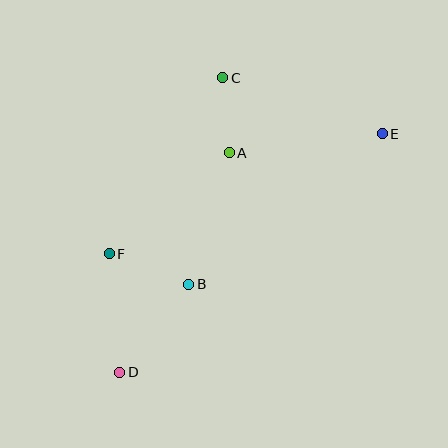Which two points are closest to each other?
Points A and C are closest to each other.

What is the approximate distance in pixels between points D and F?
The distance between D and F is approximately 119 pixels.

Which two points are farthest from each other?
Points D and E are farthest from each other.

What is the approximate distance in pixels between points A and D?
The distance between A and D is approximately 245 pixels.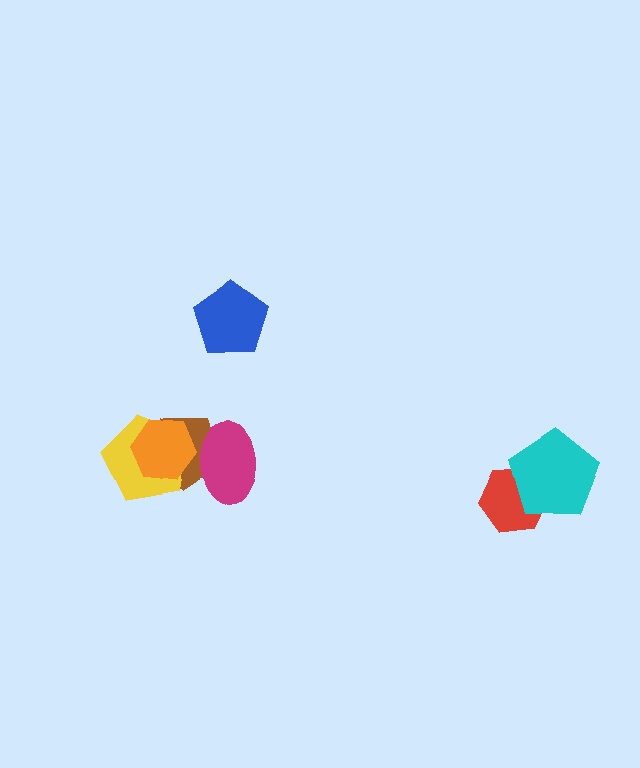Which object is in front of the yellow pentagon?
The orange hexagon is in front of the yellow pentagon.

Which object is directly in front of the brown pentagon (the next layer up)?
The yellow pentagon is directly in front of the brown pentagon.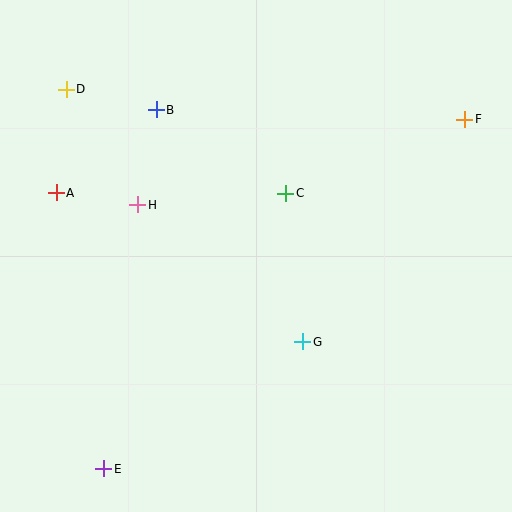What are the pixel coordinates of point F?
Point F is at (465, 119).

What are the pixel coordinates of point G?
Point G is at (303, 342).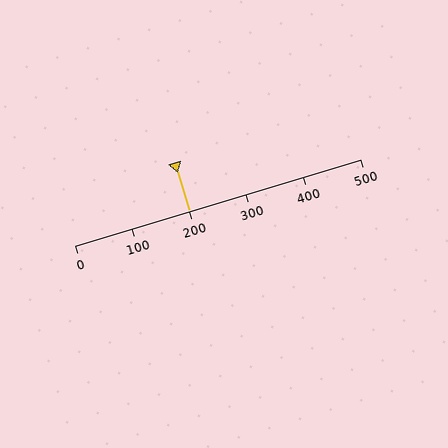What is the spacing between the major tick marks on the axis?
The major ticks are spaced 100 apart.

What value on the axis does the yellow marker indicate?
The marker indicates approximately 200.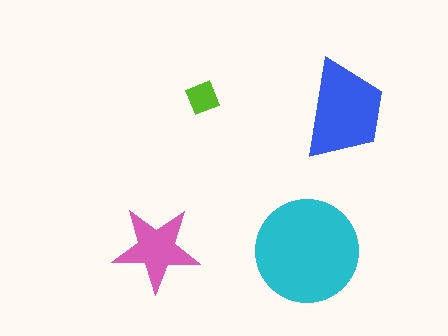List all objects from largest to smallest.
The cyan circle, the blue trapezoid, the pink star, the lime square.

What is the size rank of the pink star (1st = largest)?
3rd.